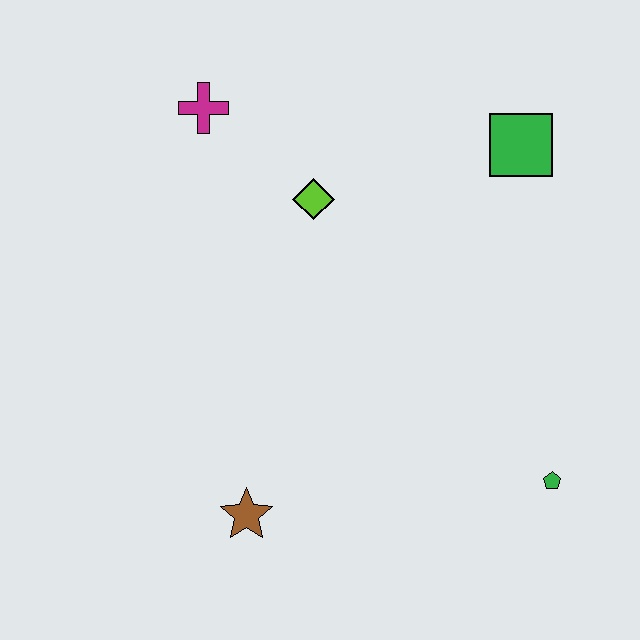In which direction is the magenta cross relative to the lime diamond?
The magenta cross is to the left of the lime diamond.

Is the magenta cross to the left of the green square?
Yes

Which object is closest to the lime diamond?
The magenta cross is closest to the lime diamond.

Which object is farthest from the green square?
The brown star is farthest from the green square.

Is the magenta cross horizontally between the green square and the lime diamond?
No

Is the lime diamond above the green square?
No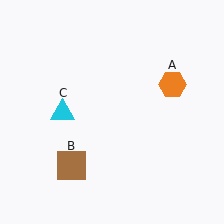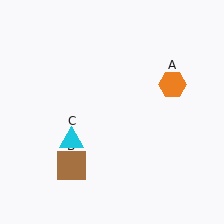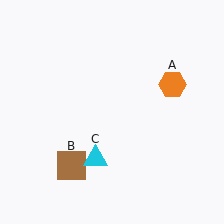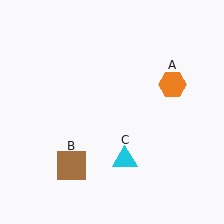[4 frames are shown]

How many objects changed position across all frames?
1 object changed position: cyan triangle (object C).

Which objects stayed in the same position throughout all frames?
Orange hexagon (object A) and brown square (object B) remained stationary.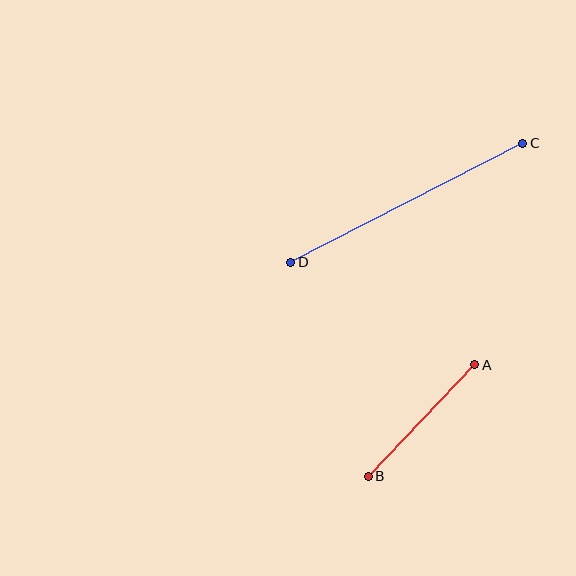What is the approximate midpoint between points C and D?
The midpoint is at approximately (407, 203) pixels.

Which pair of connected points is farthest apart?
Points C and D are farthest apart.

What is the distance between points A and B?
The distance is approximately 154 pixels.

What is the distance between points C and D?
The distance is approximately 261 pixels.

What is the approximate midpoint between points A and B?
The midpoint is at approximately (422, 420) pixels.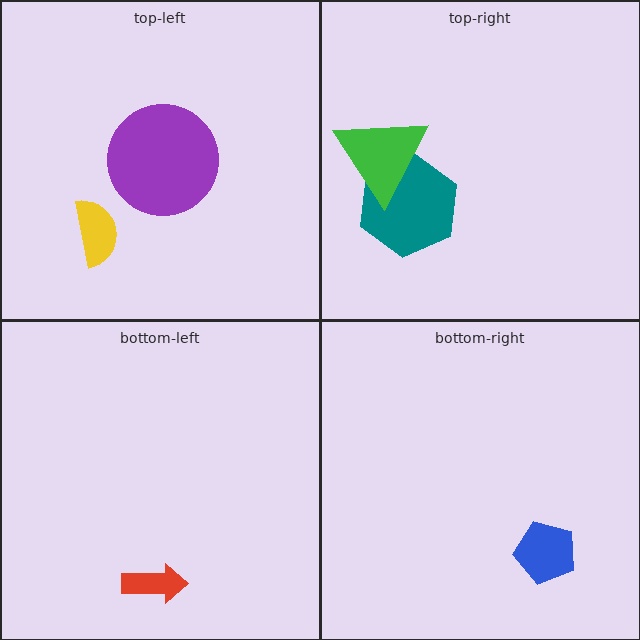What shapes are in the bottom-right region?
The blue pentagon.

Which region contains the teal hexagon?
The top-right region.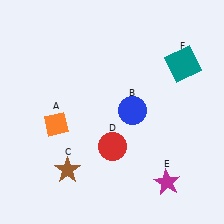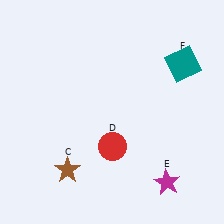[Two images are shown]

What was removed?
The orange diamond (A), the blue circle (B) were removed in Image 2.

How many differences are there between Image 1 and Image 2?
There are 2 differences between the two images.